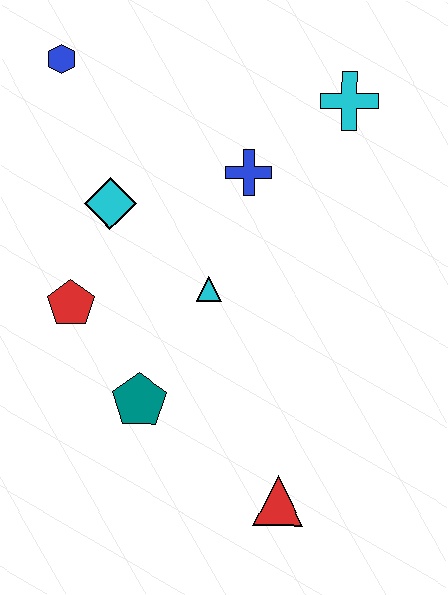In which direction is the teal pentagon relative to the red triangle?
The teal pentagon is to the left of the red triangle.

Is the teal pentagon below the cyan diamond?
Yes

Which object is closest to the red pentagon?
The cyan diamond is closest to the red pentagon.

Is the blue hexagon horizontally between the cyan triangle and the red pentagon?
No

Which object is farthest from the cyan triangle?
The blue hexagon is farthest from the cyan triangle.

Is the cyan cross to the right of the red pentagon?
Yes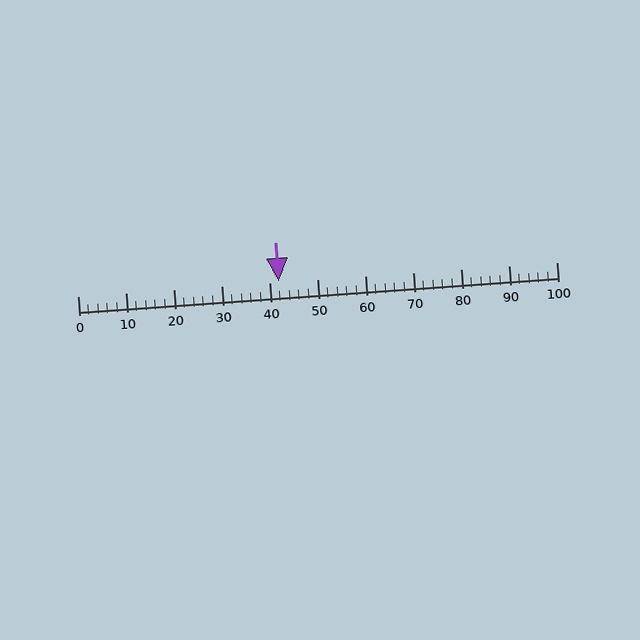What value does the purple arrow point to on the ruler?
The purple arrow points to approximately 42.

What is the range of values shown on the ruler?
The ruler shows values from 0 to 100.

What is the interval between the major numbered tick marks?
The major tick marks are spaced 10 units apart.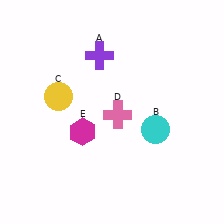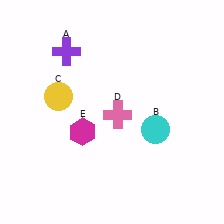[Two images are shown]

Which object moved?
The purple cross (A) moved left.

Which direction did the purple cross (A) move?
The purple cross (A) moved left.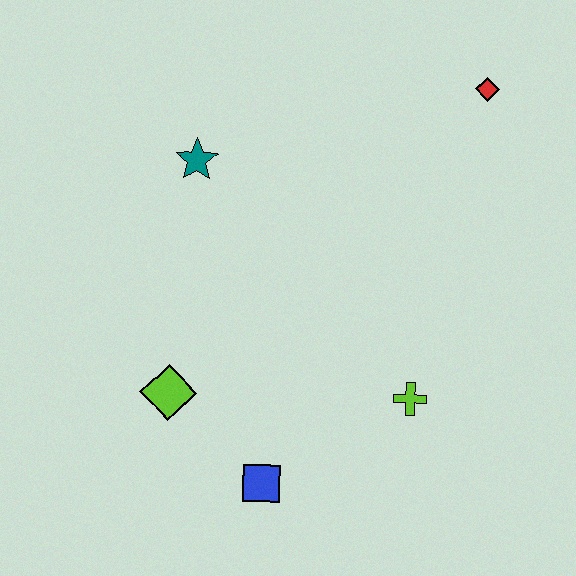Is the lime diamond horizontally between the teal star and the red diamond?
No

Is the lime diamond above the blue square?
Yes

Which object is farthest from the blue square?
The red diamond is farthest from the blue square.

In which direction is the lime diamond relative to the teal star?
The lime diamond is below the teal star.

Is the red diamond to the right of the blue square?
Yes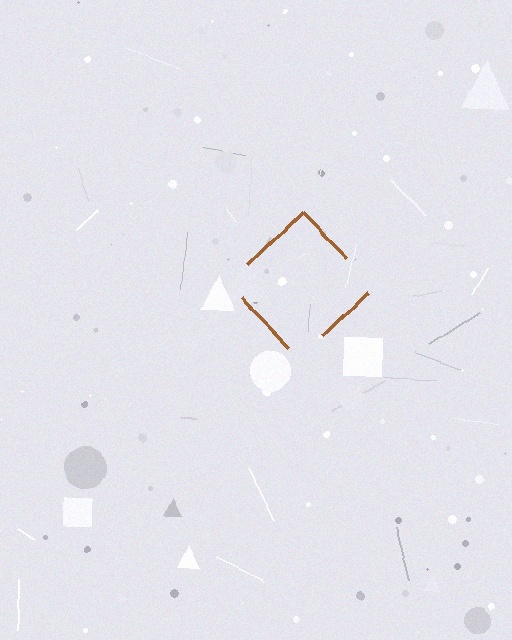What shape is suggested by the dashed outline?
The dashed outline suggests a diamond.